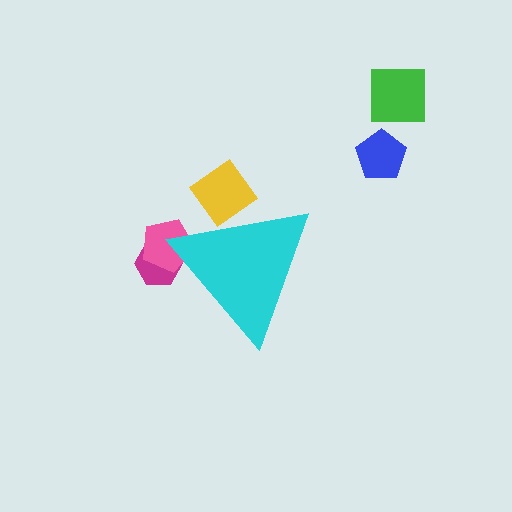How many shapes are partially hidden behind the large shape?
3 shapes are partially hidden.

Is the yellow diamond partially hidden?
Yes, the yellow diamond is partially hidden behind the cyan triangle.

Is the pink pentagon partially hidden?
Yes, the pink pentagon is partially hidden behind the cyan triangle.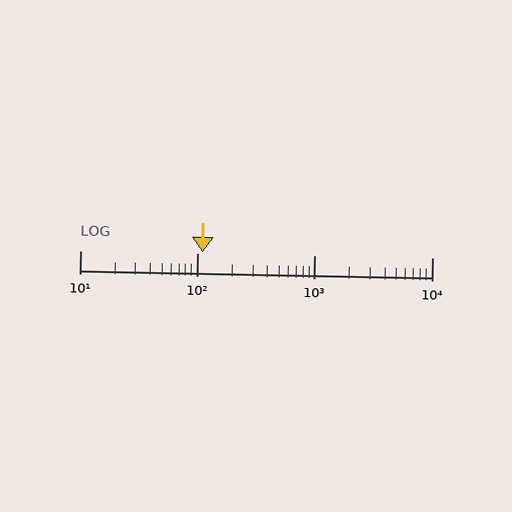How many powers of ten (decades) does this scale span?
The scale spans 3 decades, from 10 to 10000.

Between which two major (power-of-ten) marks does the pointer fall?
The pointer is between 100 and 1000.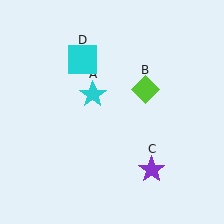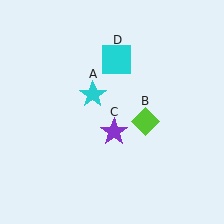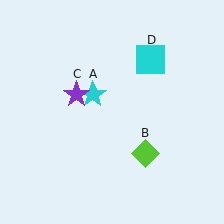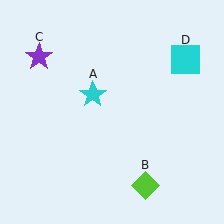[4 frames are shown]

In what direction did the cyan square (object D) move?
The cyan square (object D) moved right.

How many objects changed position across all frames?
3 objects changed position: lime diamond (object B), purple star (object C), cyan square (object D).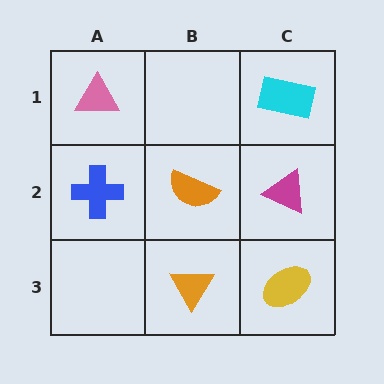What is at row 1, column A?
A pink triangle.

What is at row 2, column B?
An orange semicircle.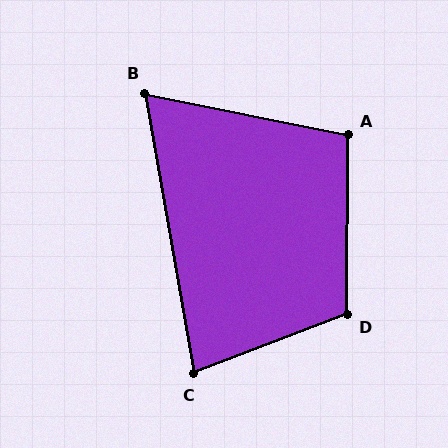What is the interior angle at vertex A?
Approximately 101 degrees (obtuse).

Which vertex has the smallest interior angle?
B, at approximately 69 degrees.